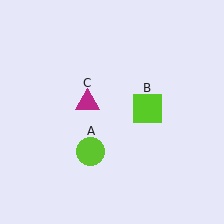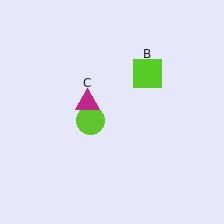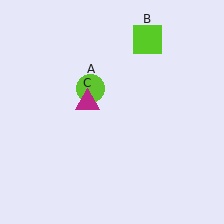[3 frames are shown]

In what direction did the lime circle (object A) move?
The lime circle (object A) moved up.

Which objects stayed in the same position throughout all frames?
Magenta triangle (object C) remained stationary.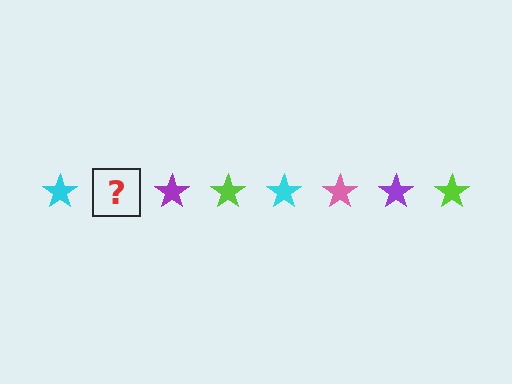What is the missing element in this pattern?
The missing element is a pink star.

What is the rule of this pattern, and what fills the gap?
The rule is that the pattern cycles through cyan, pink, purple, lime stars. The gap should be filled with a pink star.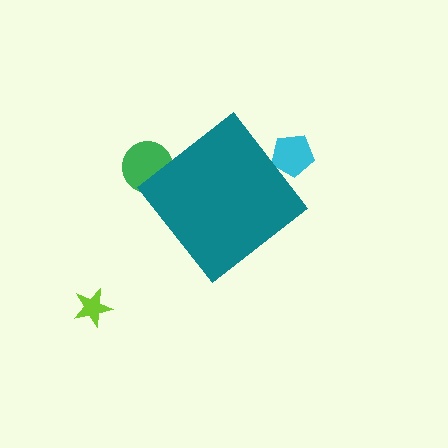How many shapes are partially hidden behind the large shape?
2 shapes are partially hidden.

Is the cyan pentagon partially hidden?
Yes, the cyan pentagon is partially hidden behind the teal diamond.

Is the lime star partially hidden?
No, the lime star is fully visible.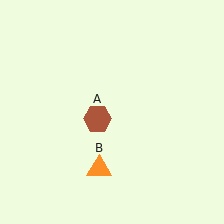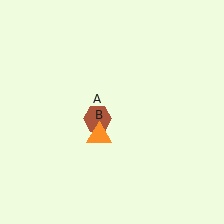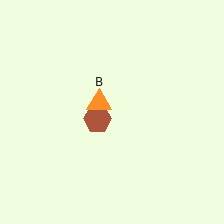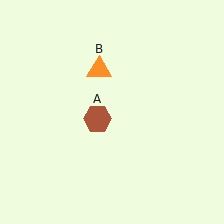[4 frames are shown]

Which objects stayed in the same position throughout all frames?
Brown hexagon (object A) remained stationary.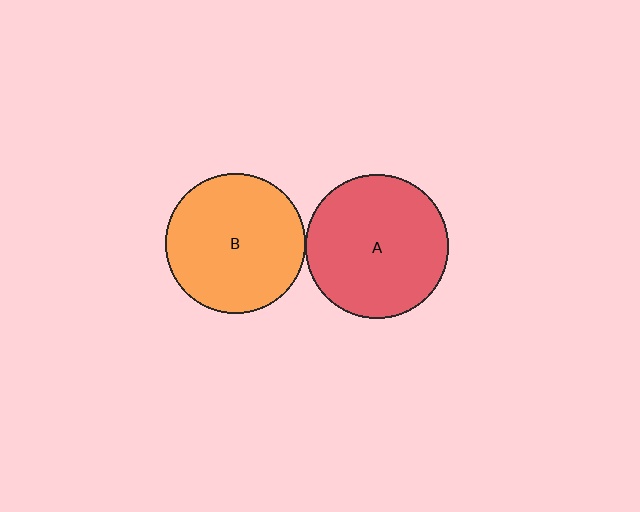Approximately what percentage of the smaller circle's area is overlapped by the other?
Approximately 5%.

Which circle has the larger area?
Circle A (red).